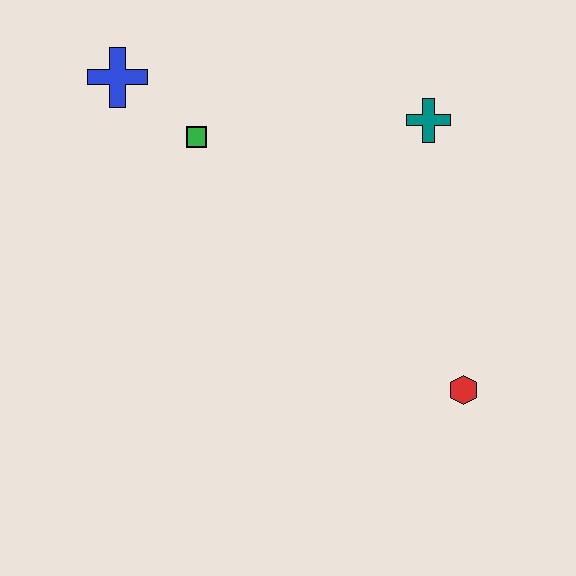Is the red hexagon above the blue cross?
No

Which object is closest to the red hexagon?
The teal cross is closest to the red hexagon.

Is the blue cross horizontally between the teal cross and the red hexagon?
No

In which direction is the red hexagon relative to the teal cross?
The red hexagon is below the teal cross.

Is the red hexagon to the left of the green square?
No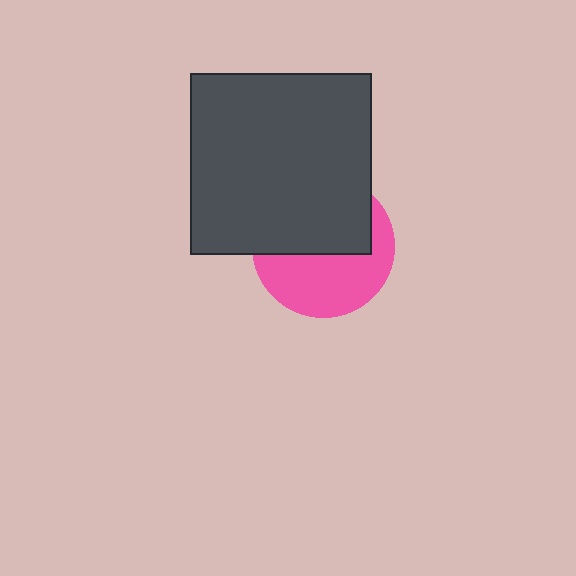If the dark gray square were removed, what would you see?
You would see the complete pink circle.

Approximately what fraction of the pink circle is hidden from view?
Roughly 51% of the pink circle is hidden behind the dark gray square.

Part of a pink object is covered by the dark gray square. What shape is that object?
It is a circle.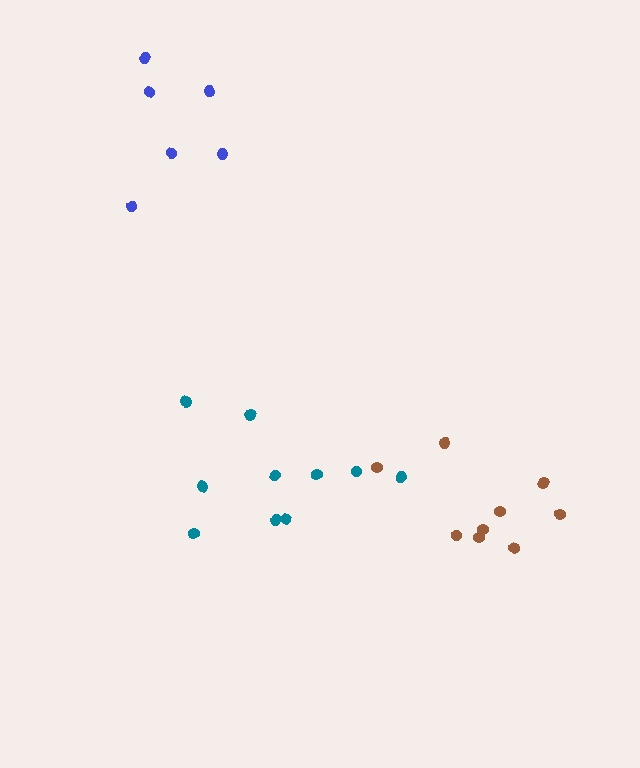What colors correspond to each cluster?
The clusters are colored: brown, teal, blue.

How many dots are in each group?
Group 1: 9 dots, Group 2: 10 dots, Group 3: 6 dots (25 total).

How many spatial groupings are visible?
There are 3 spatial groupings.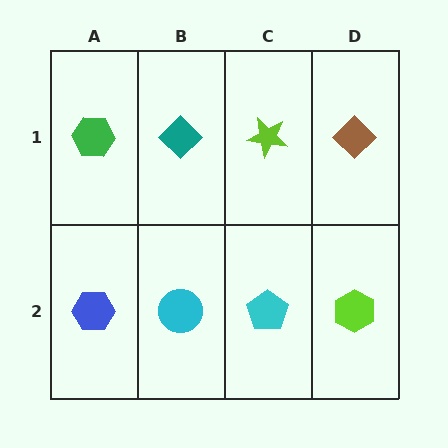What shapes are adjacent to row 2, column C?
A lime star (row 1, column C), a cyan circle (row 2, column B), a lime hexagon (row 2, column D).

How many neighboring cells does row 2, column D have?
2.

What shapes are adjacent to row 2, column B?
A teal diamond (row 1, column B), a blue hexagon (row 2, column A), a cyan pentagon (row 2, column C).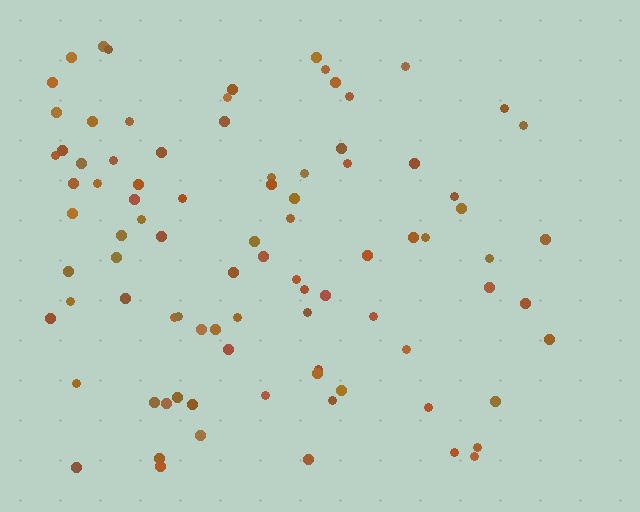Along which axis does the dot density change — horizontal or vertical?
Horizontal.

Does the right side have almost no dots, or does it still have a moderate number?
Still a moderate number, just noticeably fewer than the left.